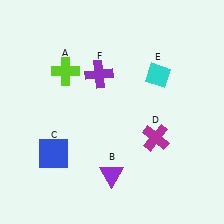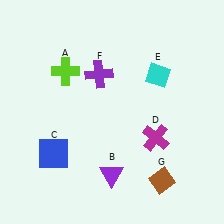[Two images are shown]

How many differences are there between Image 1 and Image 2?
There is 1 difference between the two images.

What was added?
A brown diamond (G) was added in Image 2.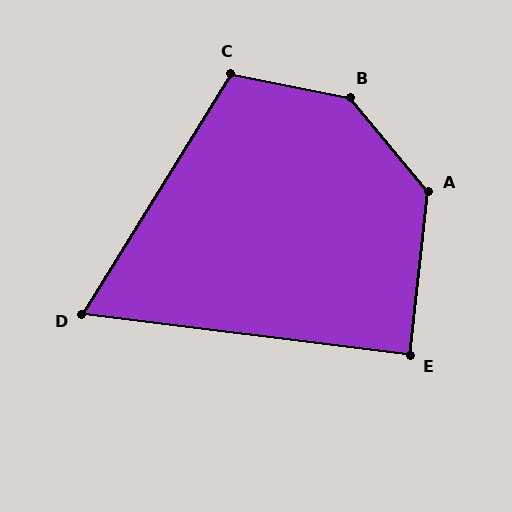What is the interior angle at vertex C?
Approximately 110 degrees (obtuse).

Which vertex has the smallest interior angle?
D, at approximately 65 degrees.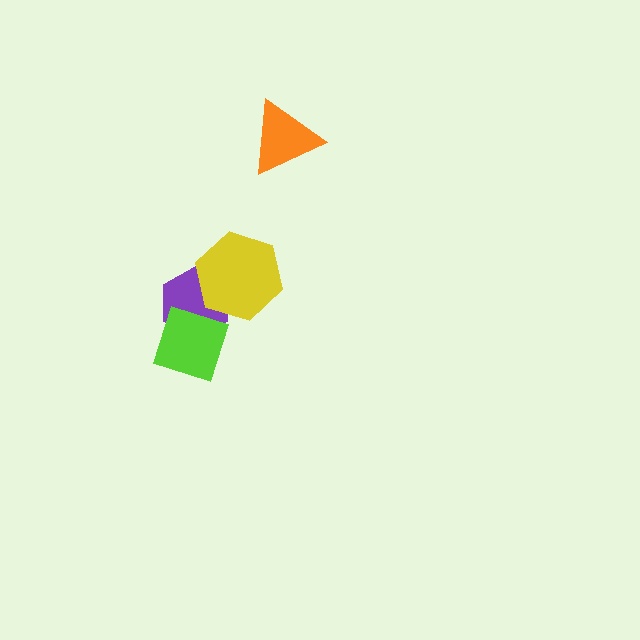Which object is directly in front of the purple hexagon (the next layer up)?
The yellow hexagon is directly in front of the purple hexagon.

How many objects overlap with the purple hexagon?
2 objects overlap with the purple hexagon.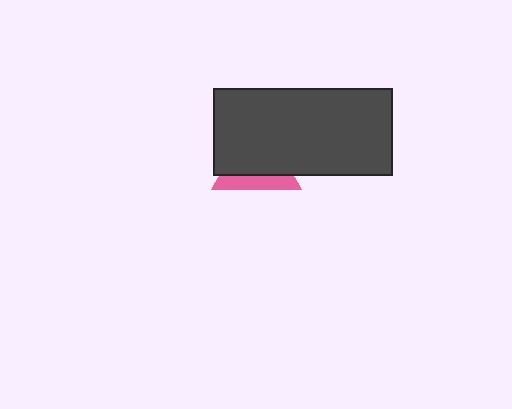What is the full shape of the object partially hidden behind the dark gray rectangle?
The partially hidden object is a pink triangle.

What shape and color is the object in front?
The object in front is a dark gray rectangle.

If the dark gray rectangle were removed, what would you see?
You would see the complete pink triangle.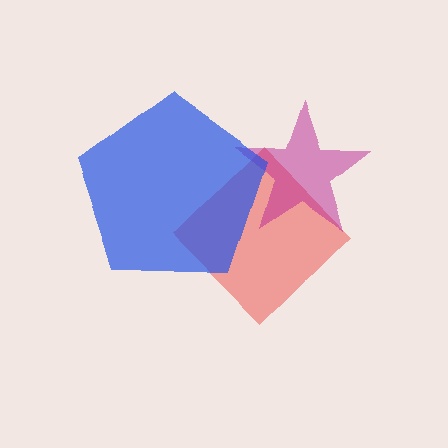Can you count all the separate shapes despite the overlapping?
Yes, there are 3 separate shapes.